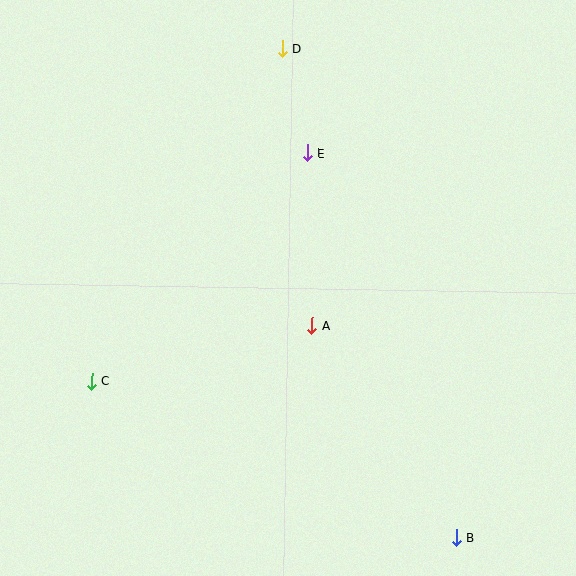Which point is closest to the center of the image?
Point A at (312, 325) is closest to the center.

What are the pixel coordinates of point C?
Point C is at (92, 381).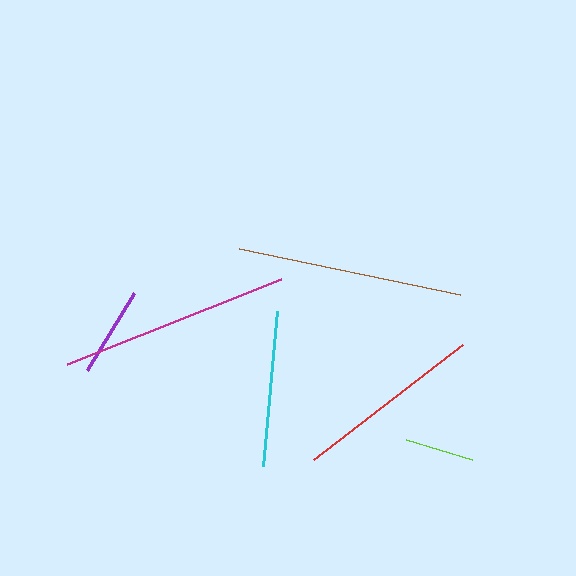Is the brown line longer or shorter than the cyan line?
The brown line is longer than the cyan line.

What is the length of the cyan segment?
The cyan segment is approximately 156 pixels long.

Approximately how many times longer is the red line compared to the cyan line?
The red line is approximately 1.2 times the length of the cyan line.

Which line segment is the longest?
The magenta line is the longest at approximately 230 pixels.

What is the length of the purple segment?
The purple segment is approximately 91 pixels long.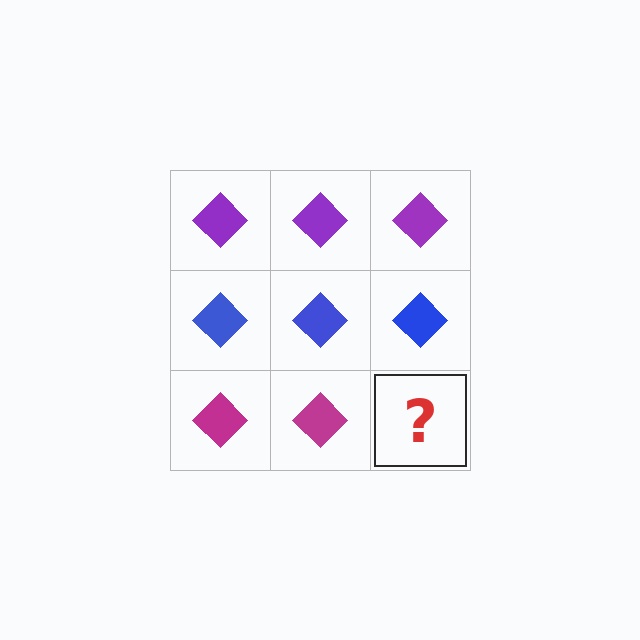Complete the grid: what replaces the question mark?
The question mark should be replaced with a magenta diamond.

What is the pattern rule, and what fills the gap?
The rule is that each row has a consistent color. The gap should be filled with a magenta diamond.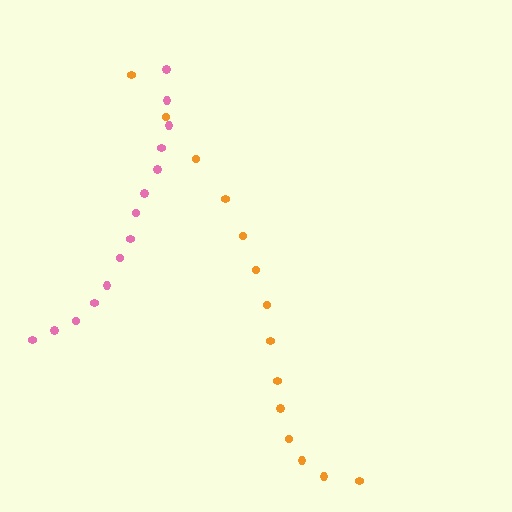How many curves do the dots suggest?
There are 2 distinct paths.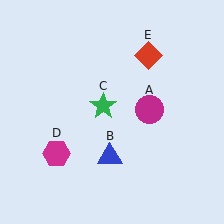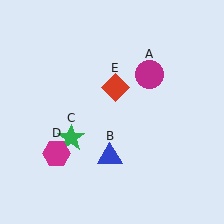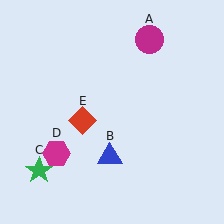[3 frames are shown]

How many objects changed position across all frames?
3 objects changed position: magenta circle (object A), green star (object C), red diamond (object E).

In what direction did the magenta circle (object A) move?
The magenta circle (object A) moved up.